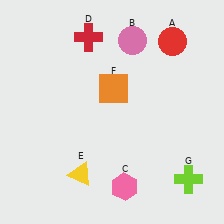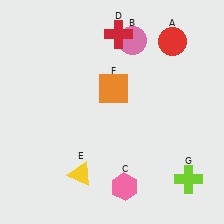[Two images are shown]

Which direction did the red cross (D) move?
The red cross (D) moved right.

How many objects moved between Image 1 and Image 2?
1 object moved between the two images.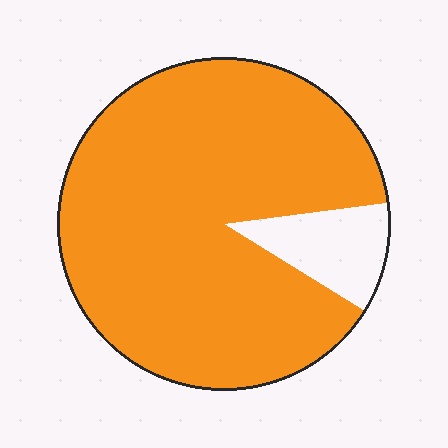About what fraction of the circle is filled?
About nine tenths (9/10).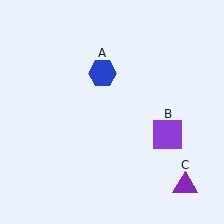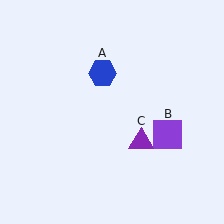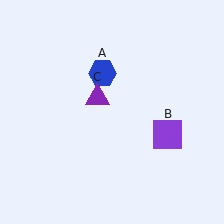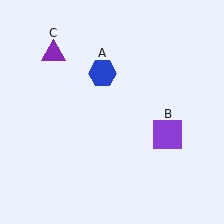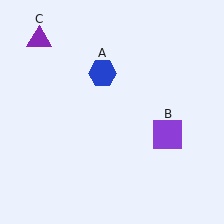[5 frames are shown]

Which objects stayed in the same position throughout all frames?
Blue hexagon (object A) and purple square (object B) remained stationary.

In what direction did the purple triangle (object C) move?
The purple triangle (object C) moved up and to the left.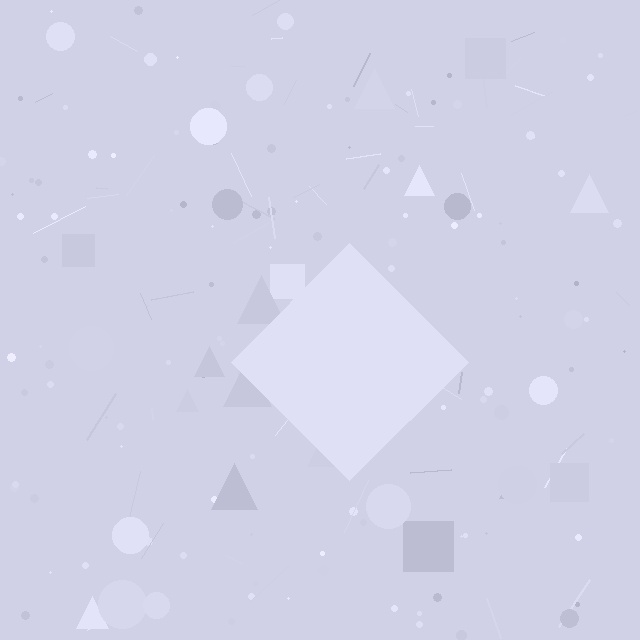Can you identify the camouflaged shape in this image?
The camouflaged shape is a diamond.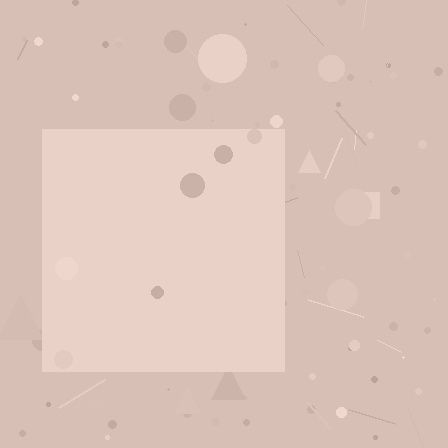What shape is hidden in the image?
A square is hidden in the image.